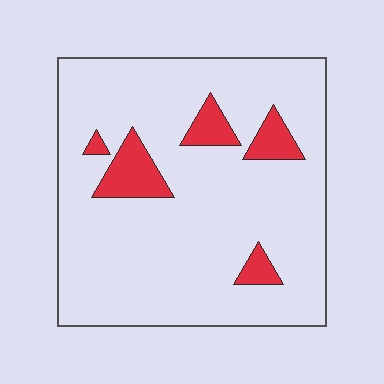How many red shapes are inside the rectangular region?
5.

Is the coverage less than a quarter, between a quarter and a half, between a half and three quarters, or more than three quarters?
Less than a quarter.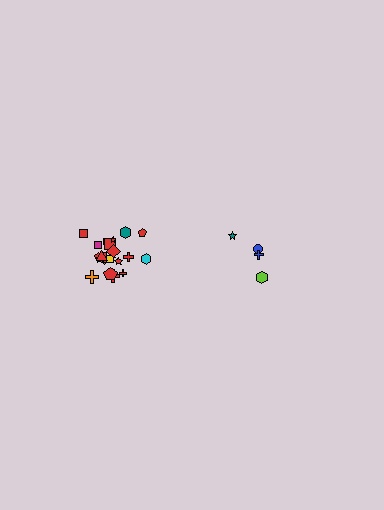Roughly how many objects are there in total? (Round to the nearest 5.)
Roughly 25 objects in total.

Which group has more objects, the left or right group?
The left group.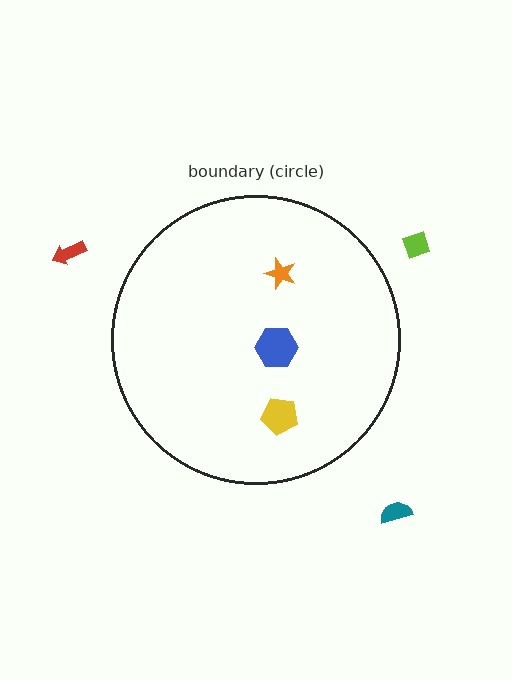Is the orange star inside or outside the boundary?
Inside.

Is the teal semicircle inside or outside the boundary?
Outside.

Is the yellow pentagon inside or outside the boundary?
Inside.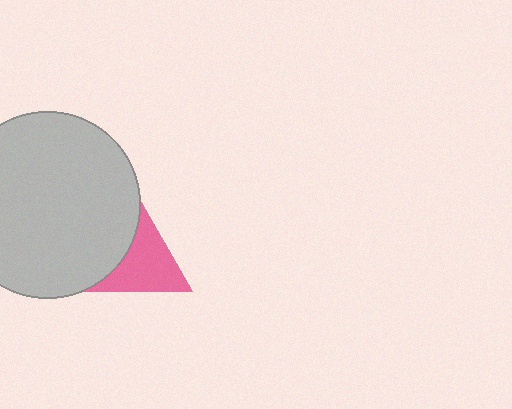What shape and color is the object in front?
The object in front is a light gray circle.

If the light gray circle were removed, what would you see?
You would see the complete pink triangle.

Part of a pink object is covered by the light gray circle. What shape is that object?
It is a triangle.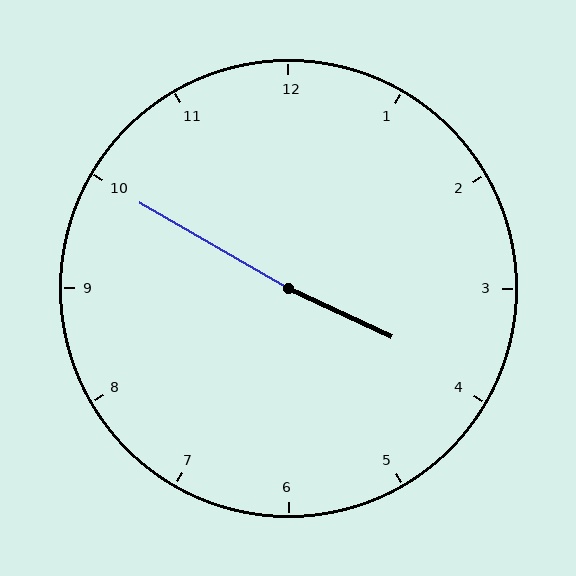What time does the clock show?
3:50.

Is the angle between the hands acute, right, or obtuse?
It is obtuse.